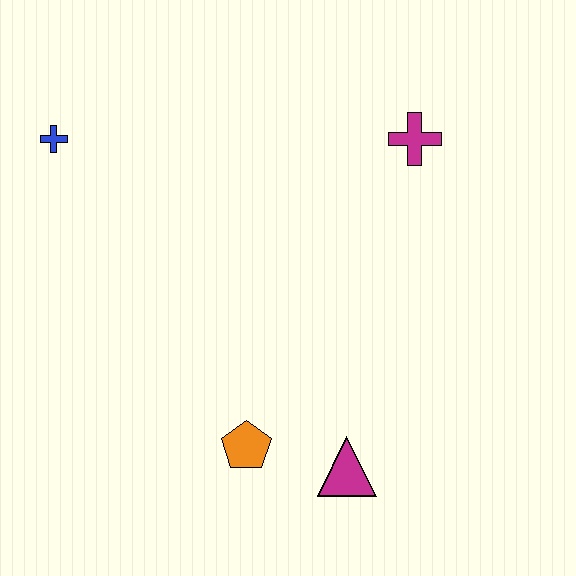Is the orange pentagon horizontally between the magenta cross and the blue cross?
Yes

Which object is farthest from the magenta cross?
The blue cross is farthest from the magenta cross.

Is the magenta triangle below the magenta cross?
Yes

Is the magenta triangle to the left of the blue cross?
No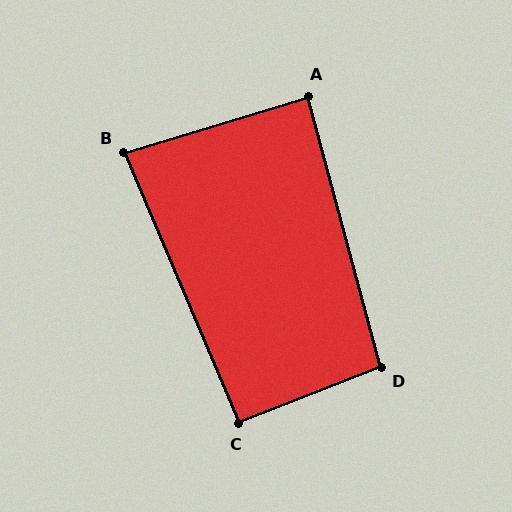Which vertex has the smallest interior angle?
B, at approximately 84 degrees.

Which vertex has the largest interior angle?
D, at approximately 96 degrees.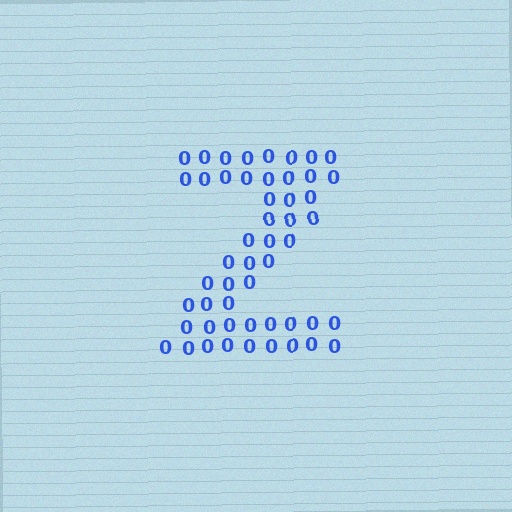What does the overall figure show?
The overall figure shows the letter Z.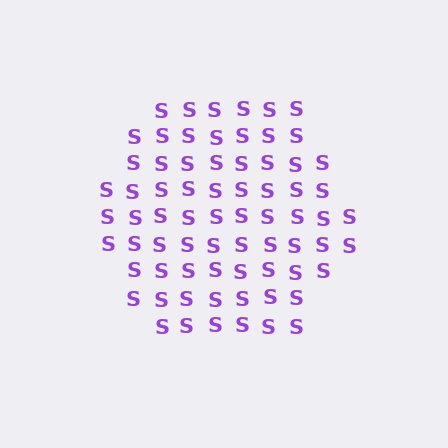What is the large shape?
The large shape is a hexagon.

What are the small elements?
The small elements are letter S's.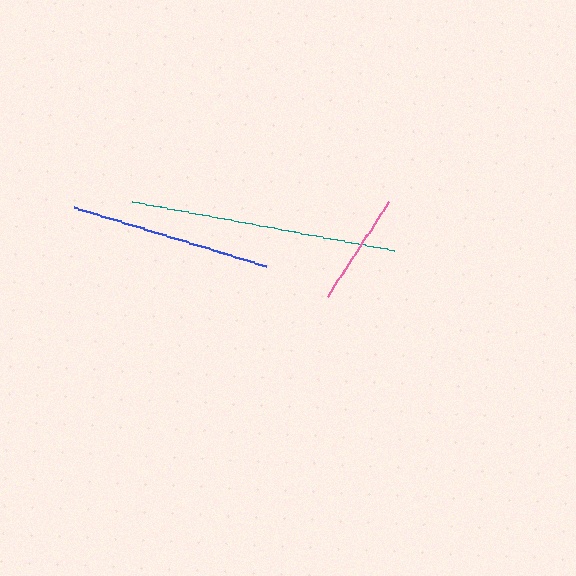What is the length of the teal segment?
The teal segment is approximately 267 pixels long.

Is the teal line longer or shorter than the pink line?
The teal line is longer than the pink line.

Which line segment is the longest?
The teal line is the longest at approximately 267 pixels.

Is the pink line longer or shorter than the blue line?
The blue line is longer than the pink line.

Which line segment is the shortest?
The pink line is the shortest at approximately 112 pixels.